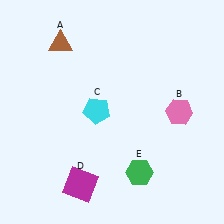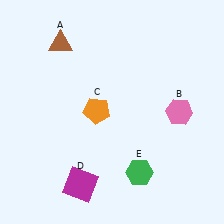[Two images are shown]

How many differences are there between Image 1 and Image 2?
There is 1 difference between the two images.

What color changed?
The pentagon (C) changed from cyan in Image 1 to orange in Image 2.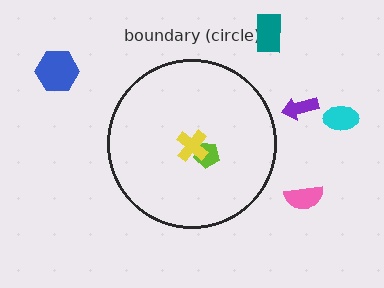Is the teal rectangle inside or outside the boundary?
Outside.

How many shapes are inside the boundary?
2 inside, 5 outside.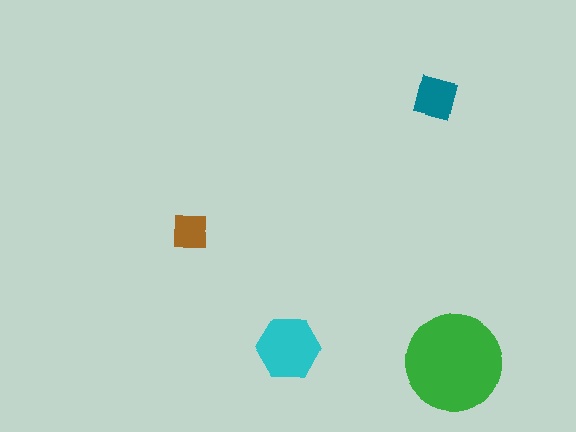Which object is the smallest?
The brown square.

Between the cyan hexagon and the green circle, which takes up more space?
The green circle.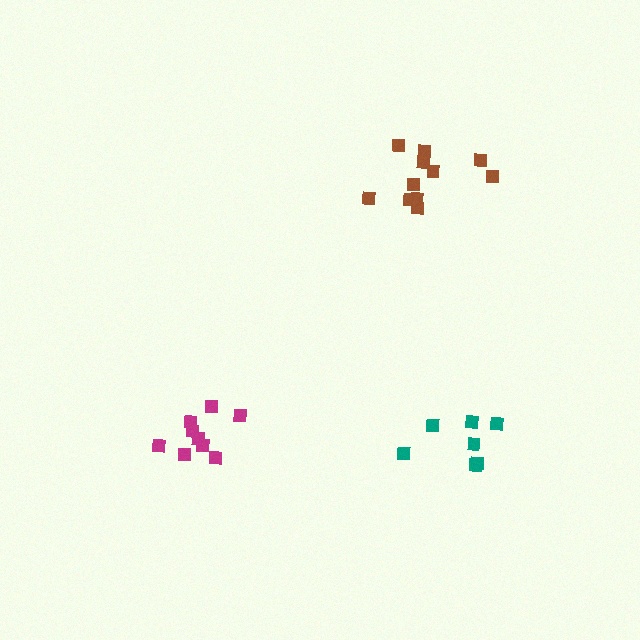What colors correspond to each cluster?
The clusters are colored: magenta, brown, teal.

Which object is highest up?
The brown cluster is topmost.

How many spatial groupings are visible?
There are 3 spatial groupings.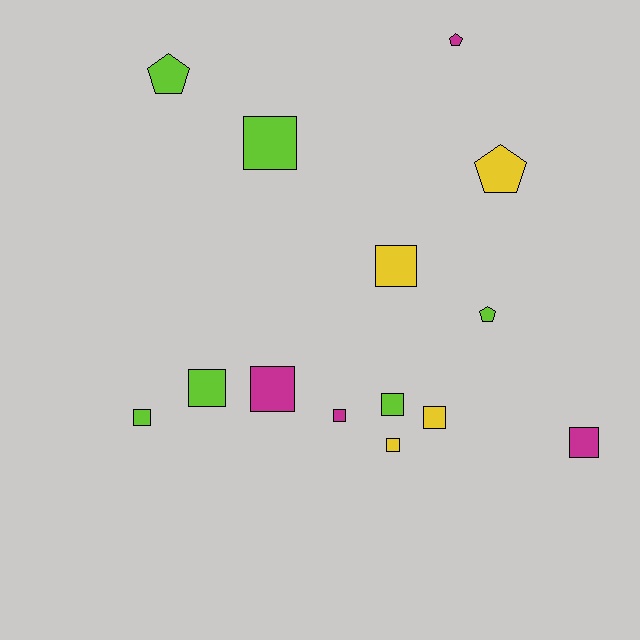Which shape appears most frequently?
Square, with 10 objects.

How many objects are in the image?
There are 14 objects.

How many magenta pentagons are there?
There is 1 magenta pentagon.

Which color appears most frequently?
Lime, with 6 objects.